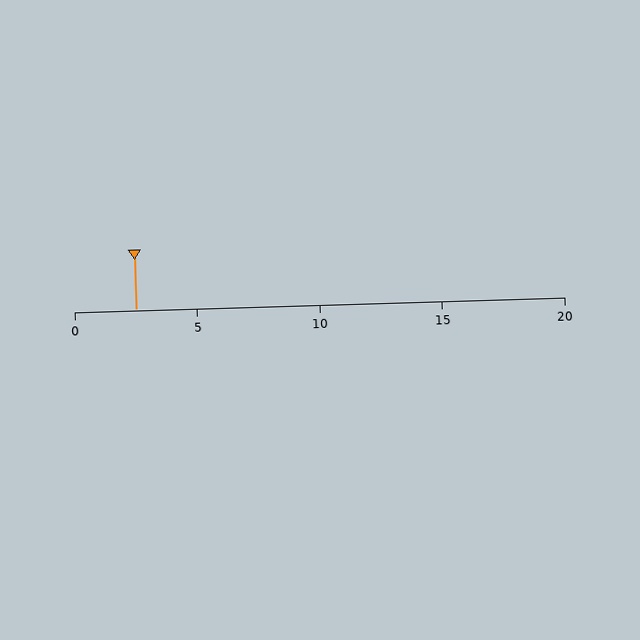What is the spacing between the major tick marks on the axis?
The major ticks are spaced 5 apart.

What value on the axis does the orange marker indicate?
The marker indicates approximately 2.5.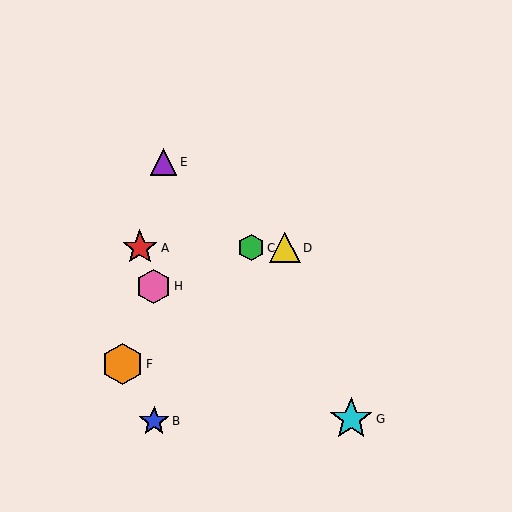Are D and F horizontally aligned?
No, D is at y≈248 and F is at y≈364.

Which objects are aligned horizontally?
Objects A, C, D are aligned horizontally.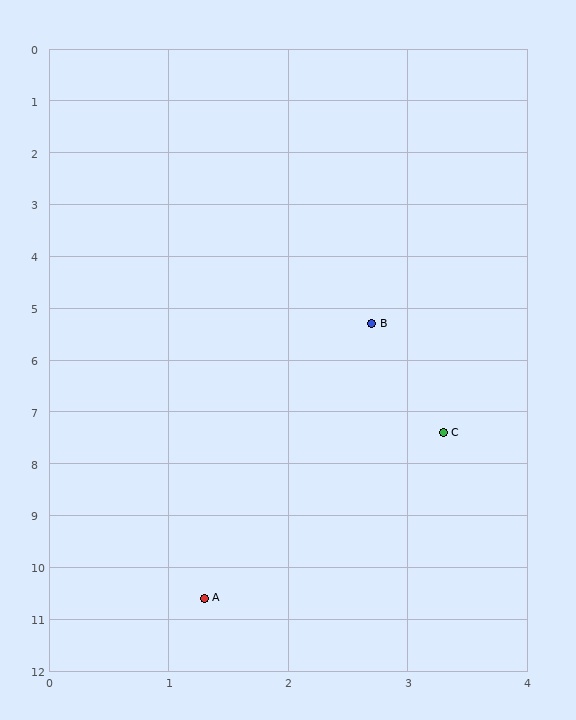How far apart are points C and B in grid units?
Points C and B are about 2.2 grid units apart.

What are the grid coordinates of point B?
Point B is at approximately (2.7, 5.3).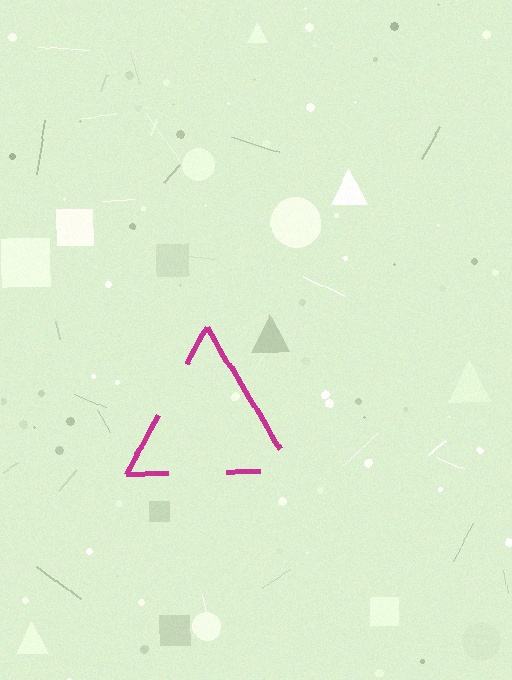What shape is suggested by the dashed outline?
The dashed outline suggests a triangle.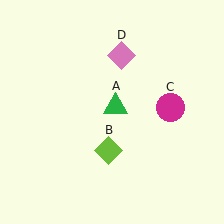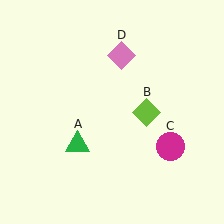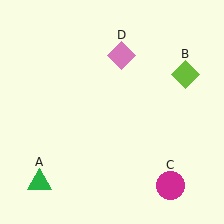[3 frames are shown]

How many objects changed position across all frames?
3 objects changed position: green triangle (object A), lime diamond (object B), magenta circle (object C).